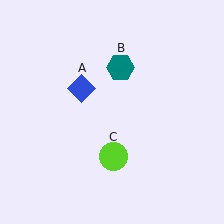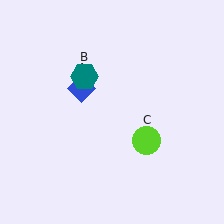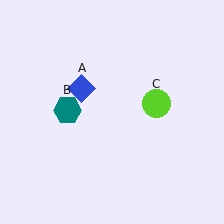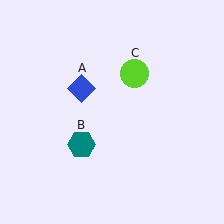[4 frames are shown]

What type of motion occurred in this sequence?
The teal hexagon (object B), lime circle (object C) rotated counterclockwise around the center of the scene.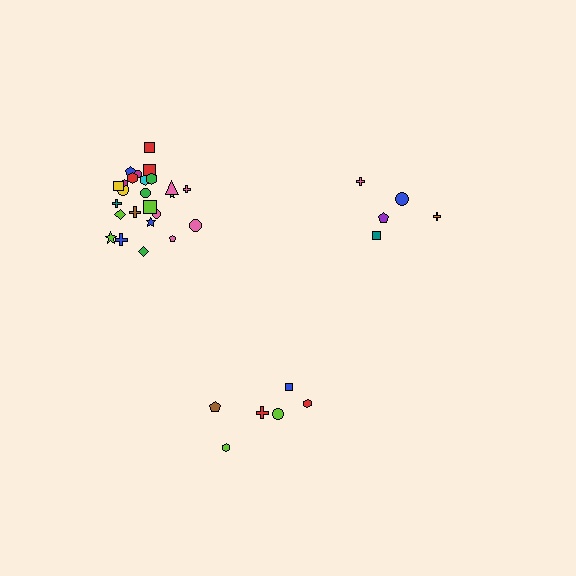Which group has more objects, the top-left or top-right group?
The top-left group.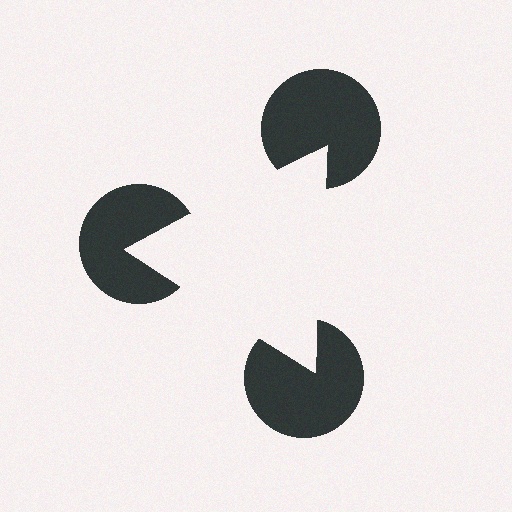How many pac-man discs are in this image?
There are 3 — one at each vertex of the illusory triangle.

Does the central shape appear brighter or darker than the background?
It typically appears slightly brighter than the background, even though no actual brightness change is drawn.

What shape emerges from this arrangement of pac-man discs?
An illusory triangle — its edges are inferred from the aligned wedge cuts in the pac-man discs, not physically drawn.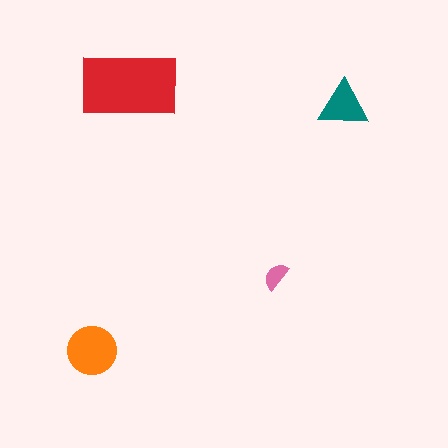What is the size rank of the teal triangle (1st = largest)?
3rd.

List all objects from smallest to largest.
The pink semicircle, the teal triangle, the orange circle, the red rectangle.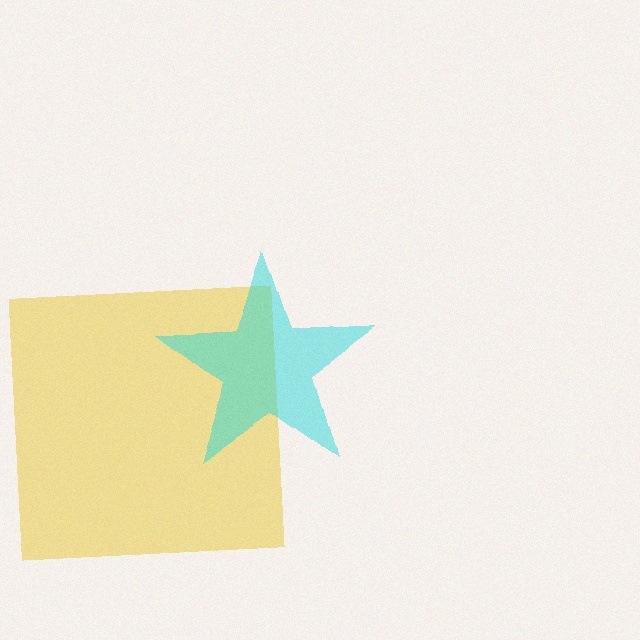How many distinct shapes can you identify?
There are 2 distinct shapes: a yellow square, a cyan star.